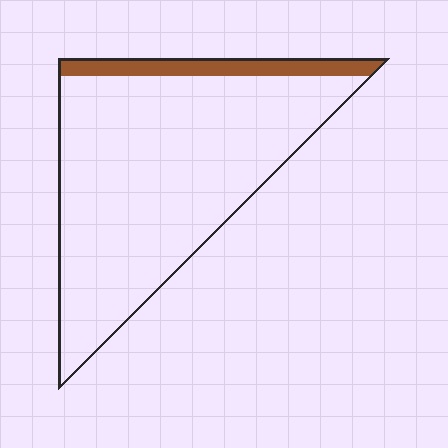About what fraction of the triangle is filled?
About one tenth (1/10).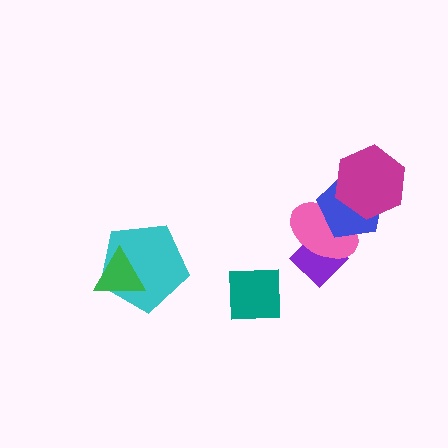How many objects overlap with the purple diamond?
1 object overlaps with the purple diamond.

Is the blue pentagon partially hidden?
Yes, it is partially covered by another shape.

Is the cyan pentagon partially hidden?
Yes, it is partially covered by another shape.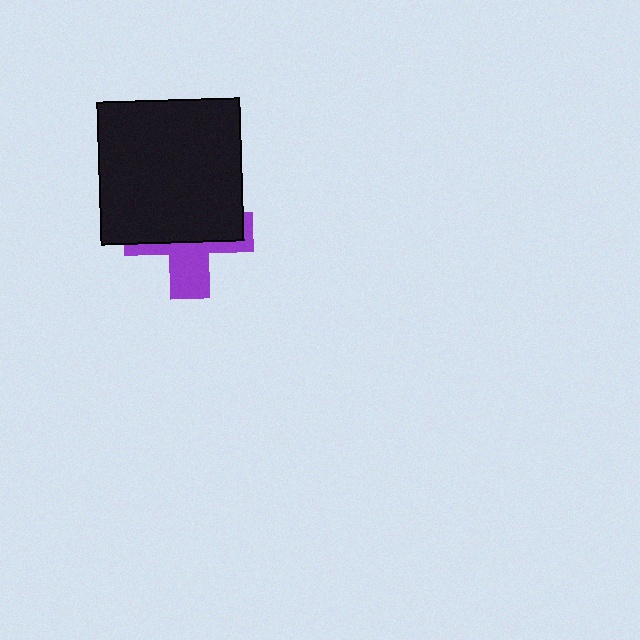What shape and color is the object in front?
The object in front is a black square.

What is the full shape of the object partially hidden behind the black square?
The partially hidden object is a purple cross.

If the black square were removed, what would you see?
You would see the complete purple cross.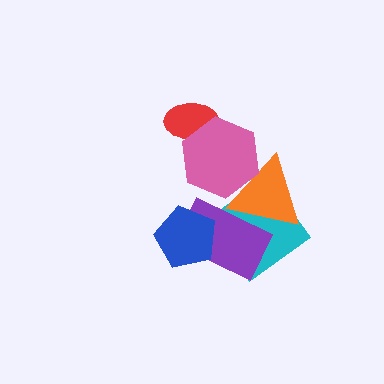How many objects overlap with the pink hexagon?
2 objects overlap with the pink hexagon.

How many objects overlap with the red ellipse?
1 object overlaps with the red ellipse.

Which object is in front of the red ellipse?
The pink hexagon is in front of the red ellipse.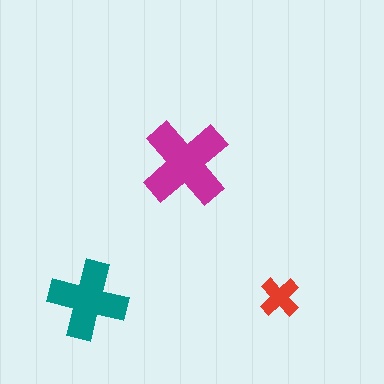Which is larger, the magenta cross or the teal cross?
The magenta one.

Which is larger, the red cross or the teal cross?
The teal one.